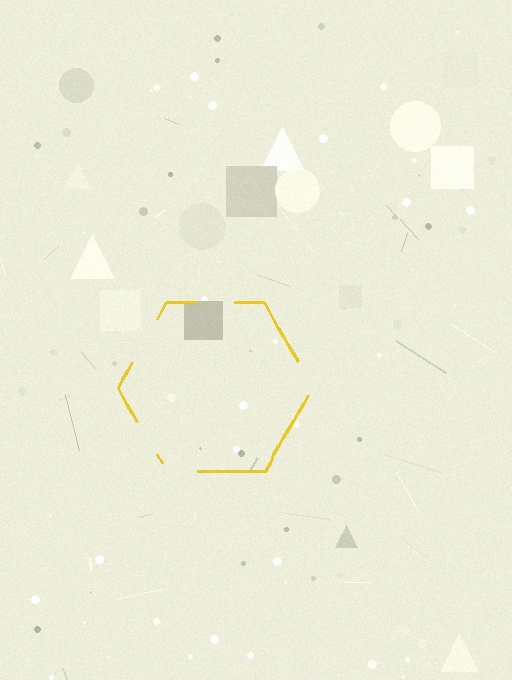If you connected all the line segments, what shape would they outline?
They would outline a hexagon.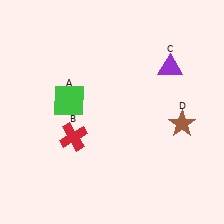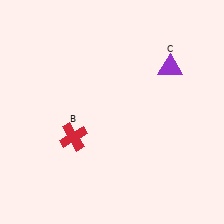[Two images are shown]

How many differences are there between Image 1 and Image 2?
There are 2 differences between the two images.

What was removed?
The green square (A), the brown star (D) were removed in Image 2.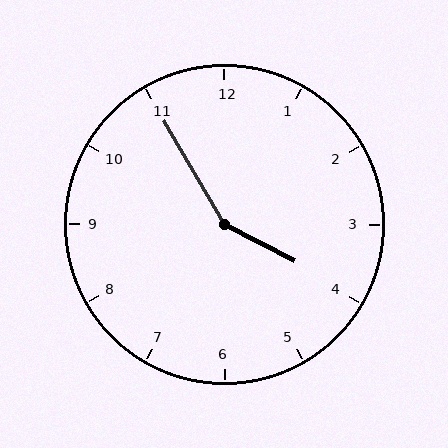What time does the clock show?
3:55.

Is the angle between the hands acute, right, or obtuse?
It is obtuse.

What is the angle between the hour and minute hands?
Approximately 148 degrees.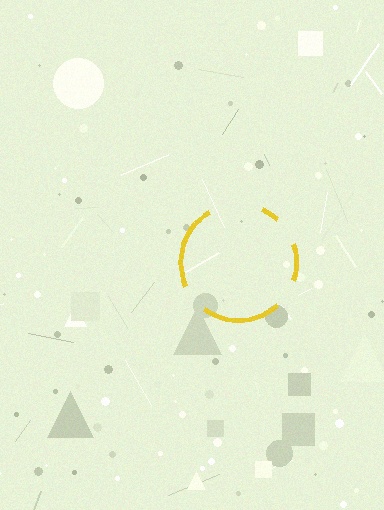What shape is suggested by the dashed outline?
The dashed outline suggests a circle.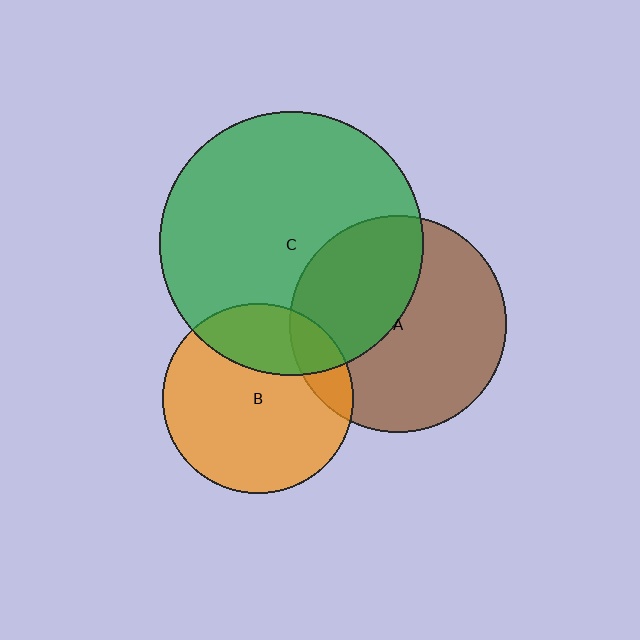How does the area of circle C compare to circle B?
Approximately 1.9 times.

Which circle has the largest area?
Circle C (green).